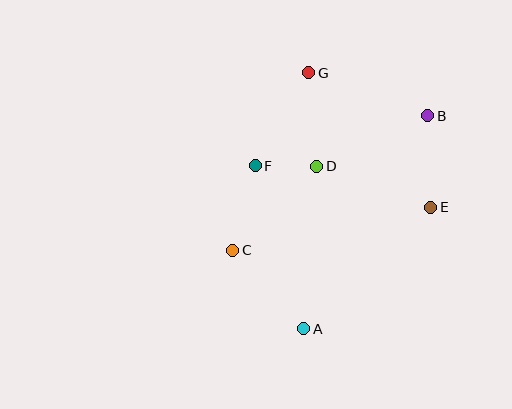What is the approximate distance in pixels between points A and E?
The distance between A and E is approximately 176 pixels.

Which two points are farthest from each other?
Points A and G are farthest from each other.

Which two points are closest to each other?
Points D and F are closest to each other.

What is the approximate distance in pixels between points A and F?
The distance between A and F is approximately 170 pixels.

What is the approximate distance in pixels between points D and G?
The distance between D and G is approximately 94 pixels.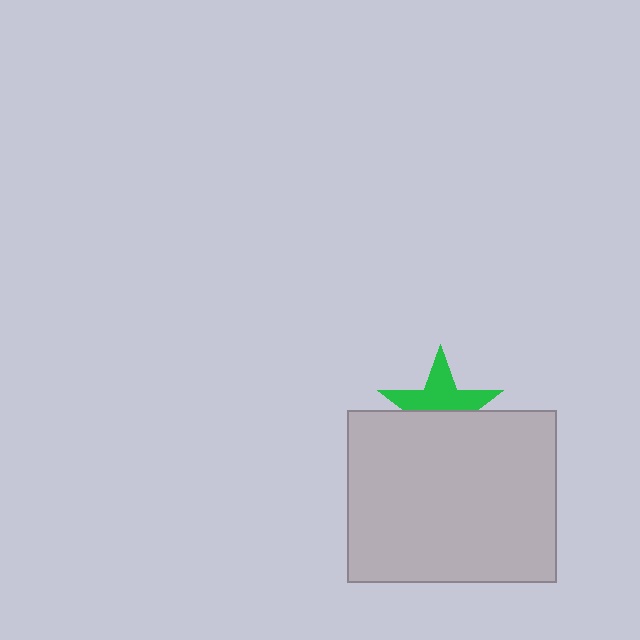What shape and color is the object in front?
The object in front is a light gray rectangle.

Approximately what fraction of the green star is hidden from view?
Roughly 48% of the green star is hidden behind the light gray rectangle.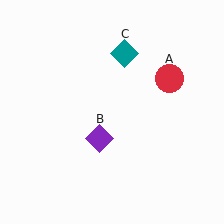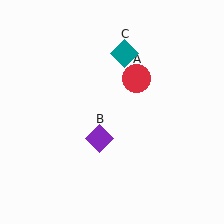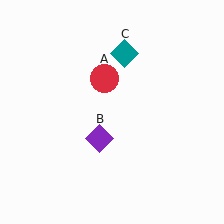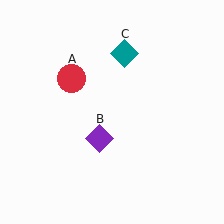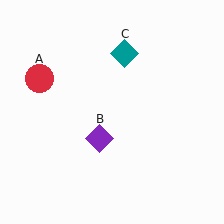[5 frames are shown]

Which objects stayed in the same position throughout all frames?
Purple diamond (object B) and teal diamond (object C) remained stationary.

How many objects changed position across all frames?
1 object changed position: red circle (object A).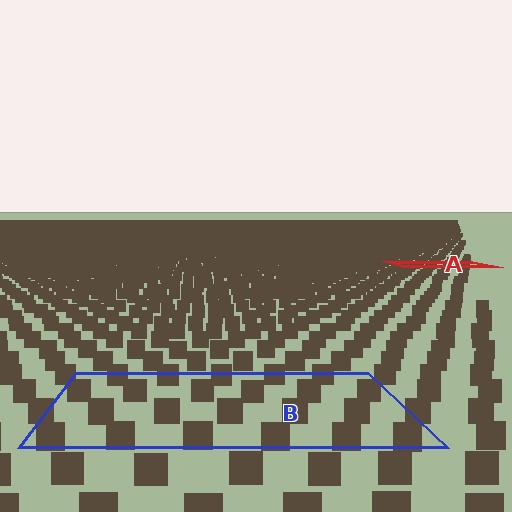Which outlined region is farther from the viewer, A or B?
Region A is farther from the viewer — the texture elements inside it appear smaller and more densely packed.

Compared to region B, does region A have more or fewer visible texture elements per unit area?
Region A has more texture elements per unit area — they are packed more densely because it is farther away.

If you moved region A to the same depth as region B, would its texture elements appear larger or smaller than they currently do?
They would appear larger. At a closer depth, the same texture elements are projected at a bigger on-screen size.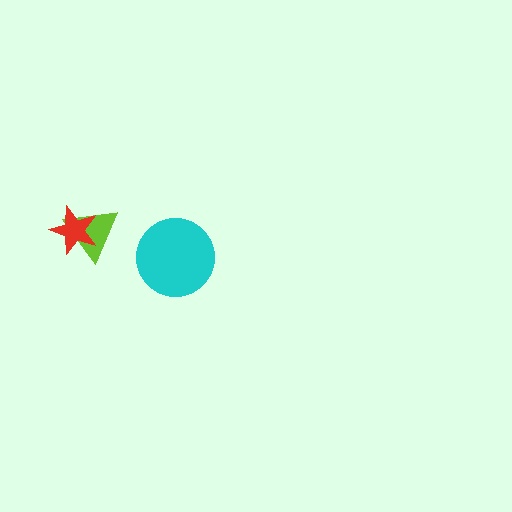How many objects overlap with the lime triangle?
1 object overlaps with the lime triangle.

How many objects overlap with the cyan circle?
0 objects overlap with the cyan circle.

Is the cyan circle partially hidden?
No, no other shape covers it.